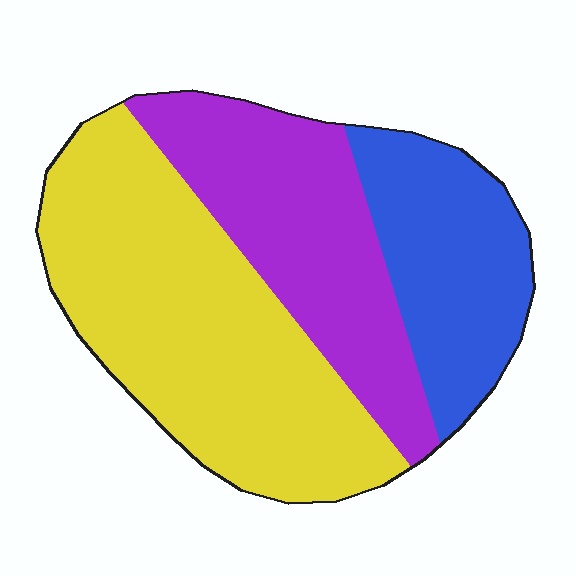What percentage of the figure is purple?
Purple covers roughly 30% of the figure.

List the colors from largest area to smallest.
From largest to smallest: yellow, purple, blue.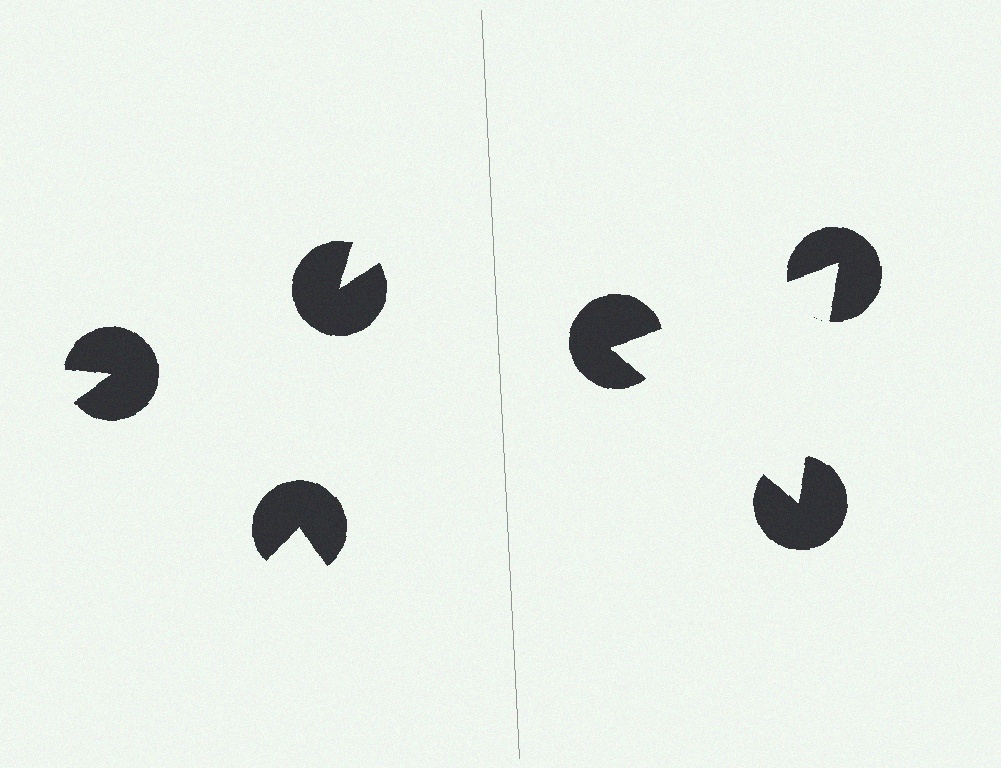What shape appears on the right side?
An illusory triangle.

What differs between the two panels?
The pac-man discs are positioned identically on both sides; only the wedge orientations differ. On the right they align to a triangle; on the left they are misaligned.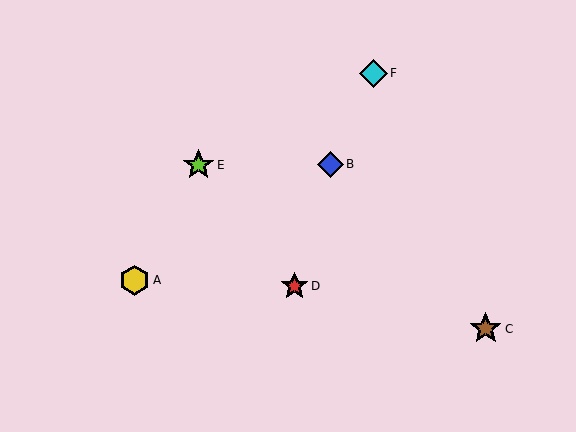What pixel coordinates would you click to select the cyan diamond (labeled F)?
Click at (373, 73) to select the cyan diamond F.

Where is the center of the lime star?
The center of the lime star is at (198, 165).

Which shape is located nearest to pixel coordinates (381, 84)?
The cyan diamond (labeled F) at (373, 73) is nearest to that location.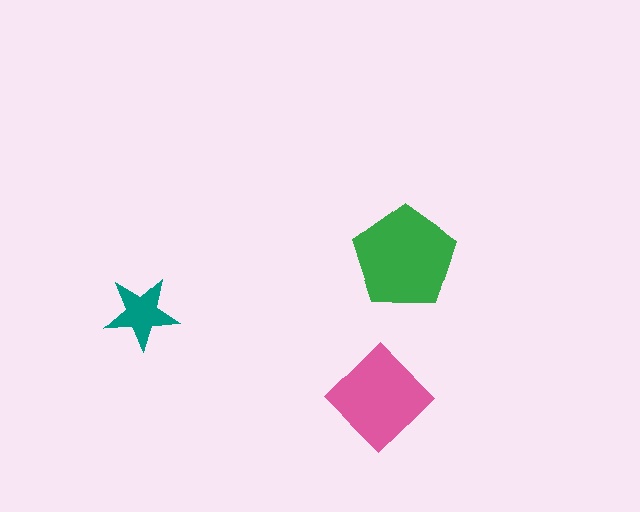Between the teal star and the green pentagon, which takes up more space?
The green pentagon.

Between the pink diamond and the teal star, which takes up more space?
The pink diamond.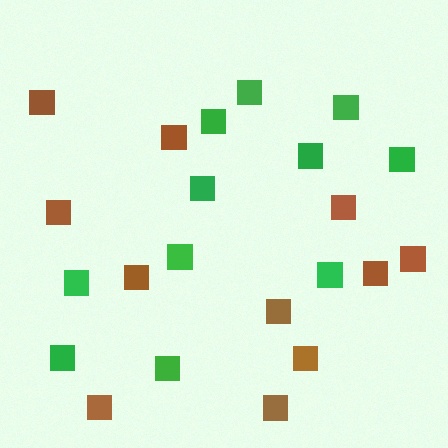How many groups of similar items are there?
There are 2 groups: one group of brown squares (11) and one group of green squares (11).